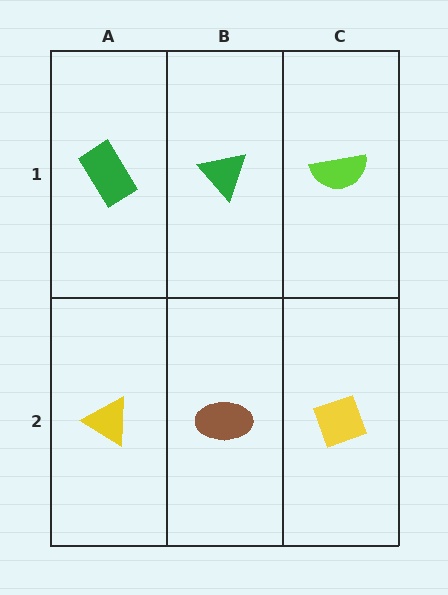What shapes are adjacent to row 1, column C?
A yellow diamond (row 2, column C), a green triangle (row 1, column B).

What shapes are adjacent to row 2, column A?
A green rectangle (row 1, column A), a brown ellipse (row 2, column B).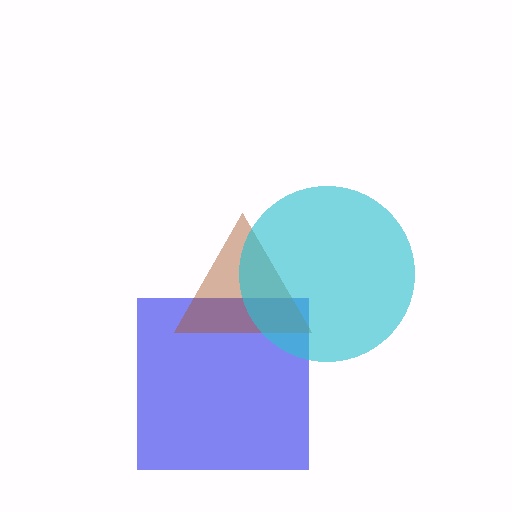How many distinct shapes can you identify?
There are 3 distinct shapes: a blue square, a brown triangle, a cyan circle.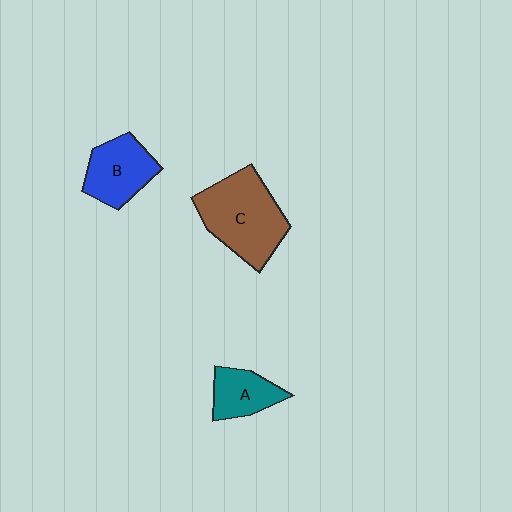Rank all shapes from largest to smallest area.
From largest to smallest: C (brown), B (blue), A (teal).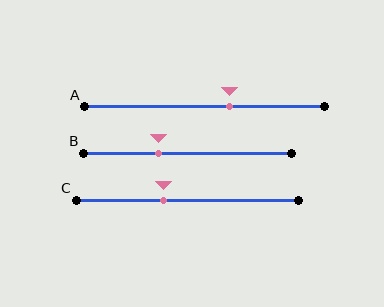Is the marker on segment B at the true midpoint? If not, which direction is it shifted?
No, the marker on segment B is shifted to the left by about 14% of the segment length.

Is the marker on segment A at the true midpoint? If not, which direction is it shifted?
No, the marker on segment A is shifted to the right by about 10% of the segment length.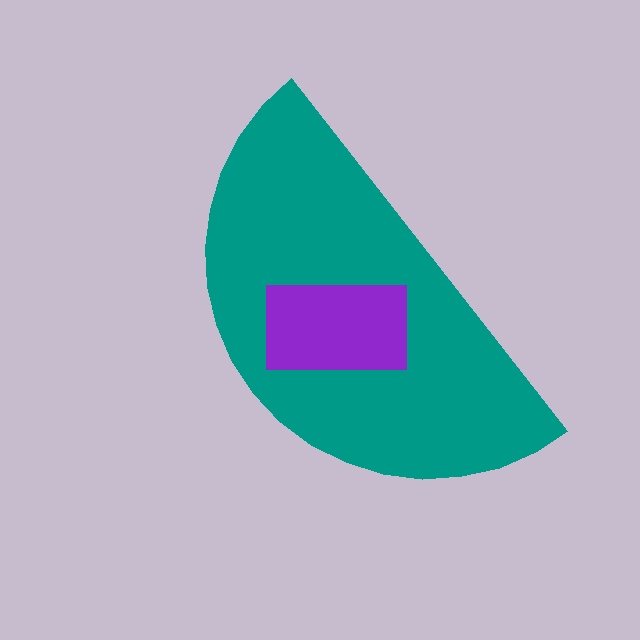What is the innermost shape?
The purple rectangle.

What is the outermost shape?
The teal semicircle.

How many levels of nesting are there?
2.